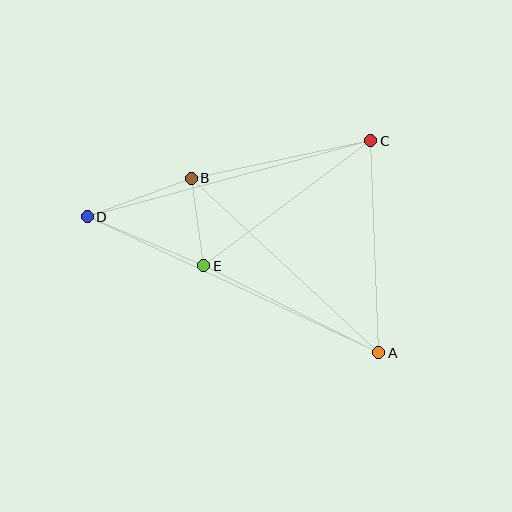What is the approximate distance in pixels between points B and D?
The distance between B and D is approximately 111 pixels.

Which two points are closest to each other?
Points B and E are closest to each other.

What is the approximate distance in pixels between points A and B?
The distance between A and B is approximately 256 pixels.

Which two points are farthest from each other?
Points A and D are farthest from each other.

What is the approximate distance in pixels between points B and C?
The distance between B and C is approximately 183 pixels.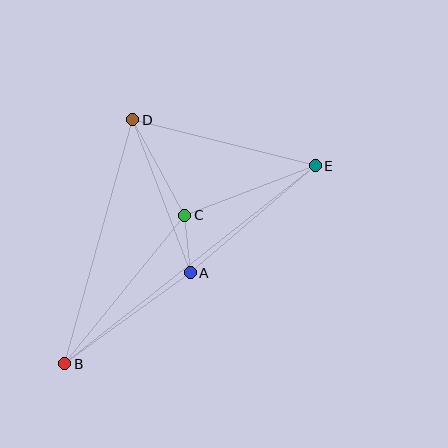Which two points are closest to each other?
Points A and C are closest to each other.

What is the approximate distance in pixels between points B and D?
The distance between B and D is approximately 254 pixels.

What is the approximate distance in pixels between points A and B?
The distance between A and B is approximately 155 pixels.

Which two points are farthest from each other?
Points B and E are farthest from each other.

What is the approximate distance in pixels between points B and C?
The distance between B and C is approximately 191 pixels.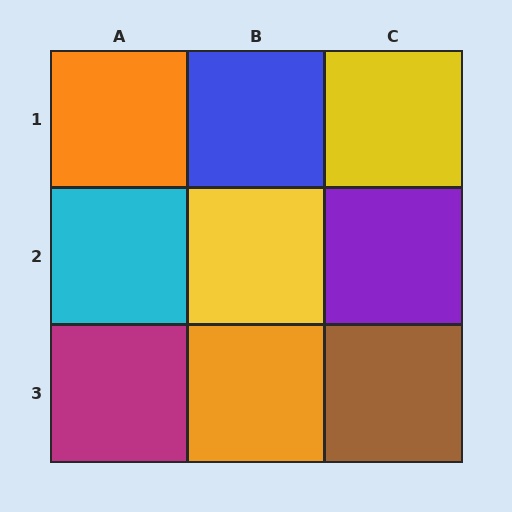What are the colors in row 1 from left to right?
Orange, blue, yellow.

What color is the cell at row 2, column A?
Cyan.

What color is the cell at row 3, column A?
Magenta.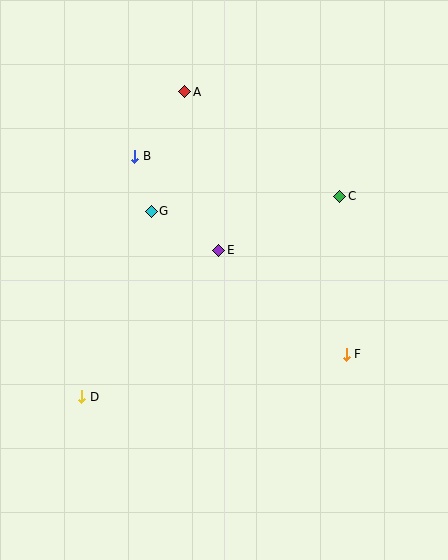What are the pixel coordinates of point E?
Point E is at (219, 250).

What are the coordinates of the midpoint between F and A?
The midpoint between F and A is at (265, 223).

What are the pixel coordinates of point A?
Point A is at (185, 92).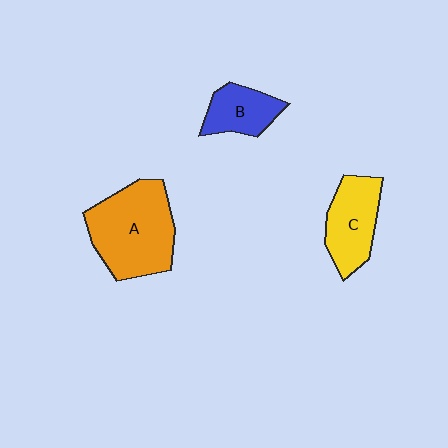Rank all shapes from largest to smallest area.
From largest to smallest: A (orange), C (yellow), B (blue).